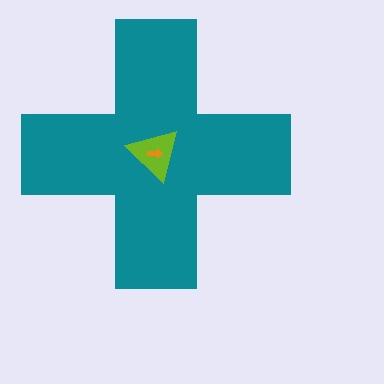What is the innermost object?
The orange arrow.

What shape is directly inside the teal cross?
The lime triangle.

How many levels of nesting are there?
3.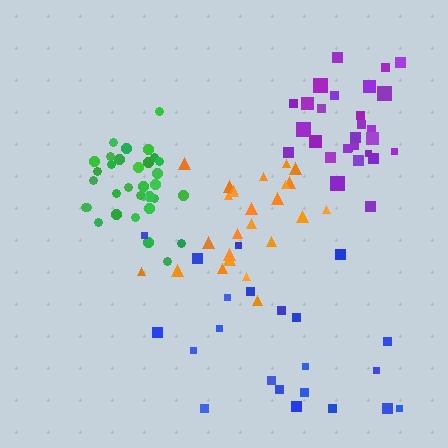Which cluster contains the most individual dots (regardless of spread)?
Green (33).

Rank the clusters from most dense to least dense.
green, purple, orange, blue.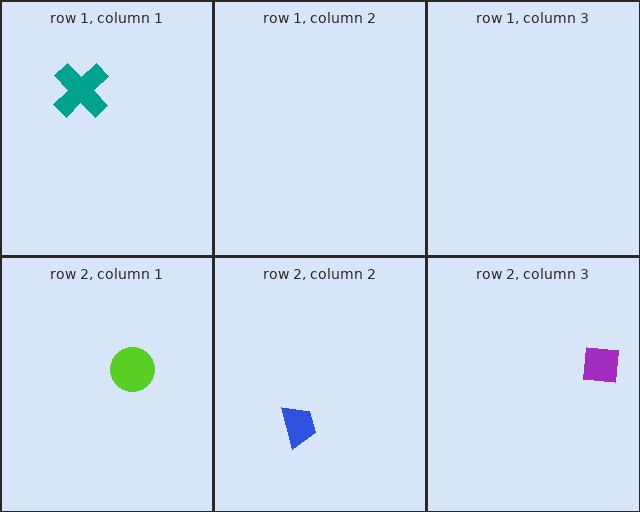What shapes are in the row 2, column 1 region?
The lime circle.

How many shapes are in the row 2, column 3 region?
1.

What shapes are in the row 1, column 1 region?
The teal cross.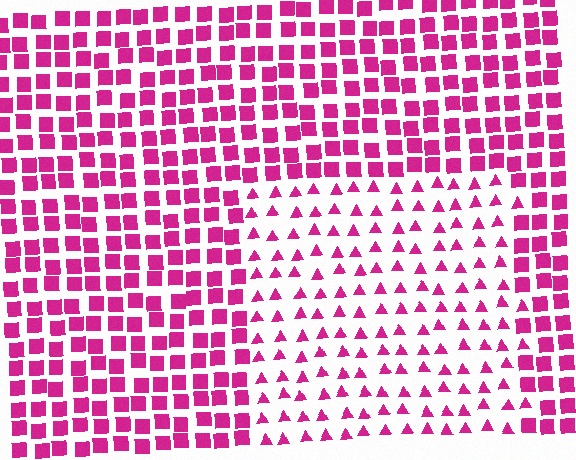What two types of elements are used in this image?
The image uses triangles inside the rectangle region and squares outside it.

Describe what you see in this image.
The image is filled with small magenta elements arranged in a uniform grid. A rectangle-shaped region contains triangles, while the surrounding area contains squares. The boundary is defined purely by the change in element shape.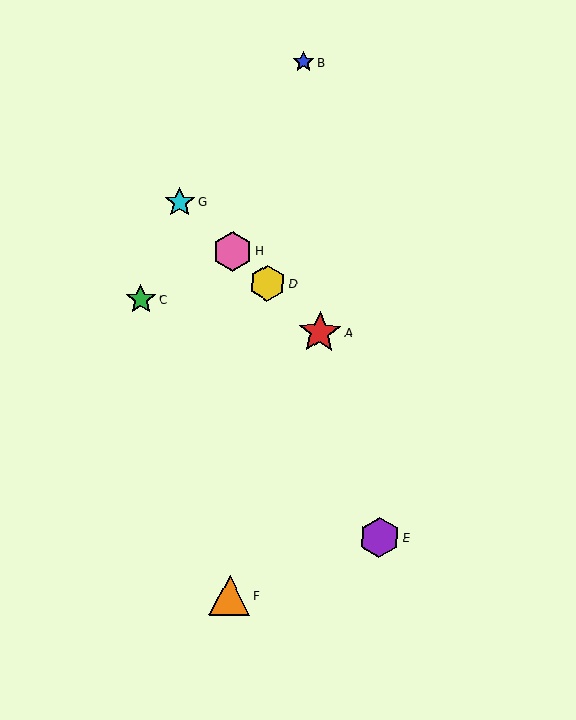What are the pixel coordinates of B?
Object B is at (303, 62).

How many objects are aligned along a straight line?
4 objects (A, D, G, H) are aligned along a straight line.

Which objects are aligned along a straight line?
Objects A, D, G, H are aligned along a straight line.